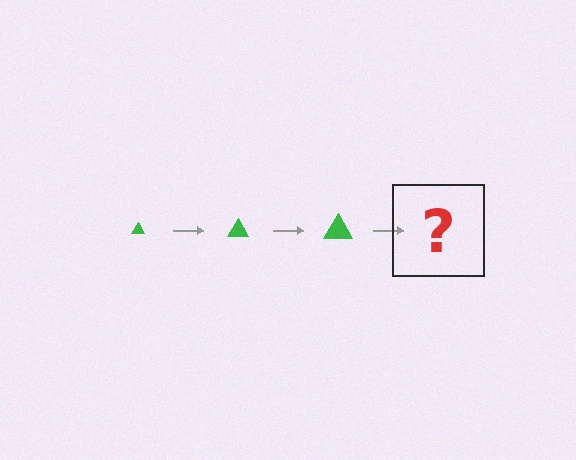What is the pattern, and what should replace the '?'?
The pattern is that the triangle gets progressively larger each step. The '?' should be a green triangle, larger than the previous one.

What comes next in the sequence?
The next element should be a green triangle, larger than the previous one.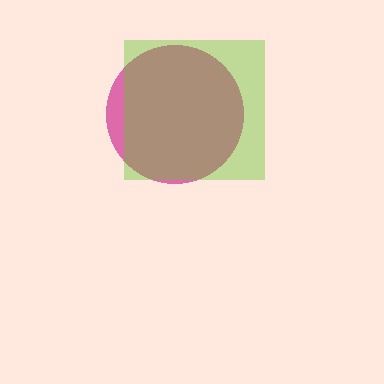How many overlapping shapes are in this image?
There are 2 overlapping shapes in the image.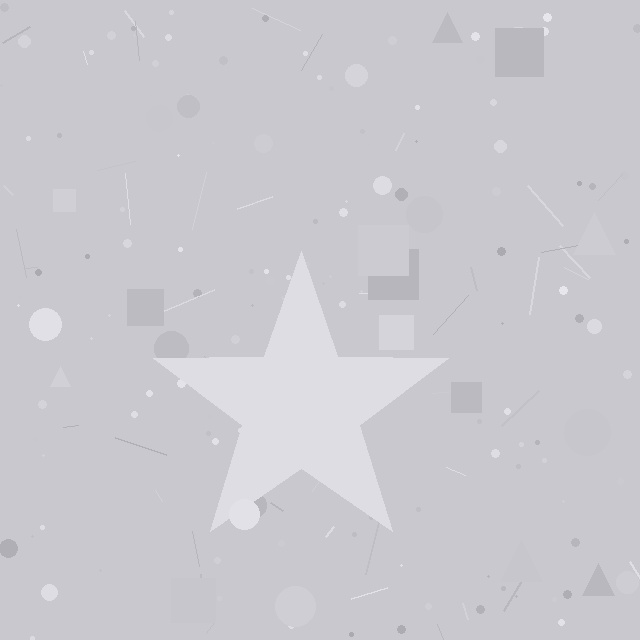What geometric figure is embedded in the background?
A star is embedded in the background.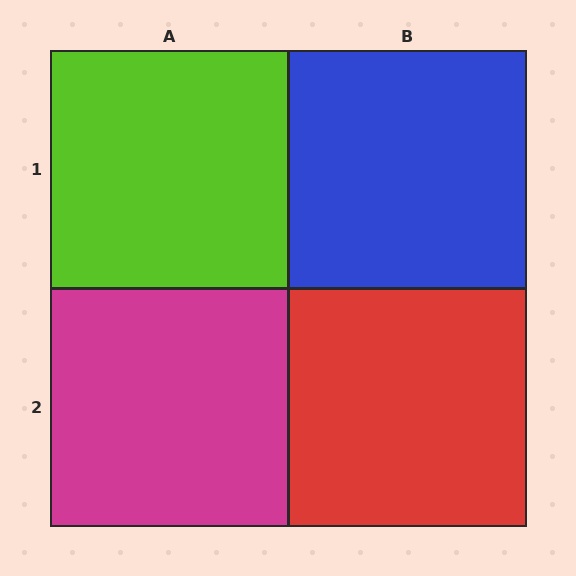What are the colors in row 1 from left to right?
Lime, blue.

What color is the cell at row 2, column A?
Magenta.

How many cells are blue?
1 cell is blue.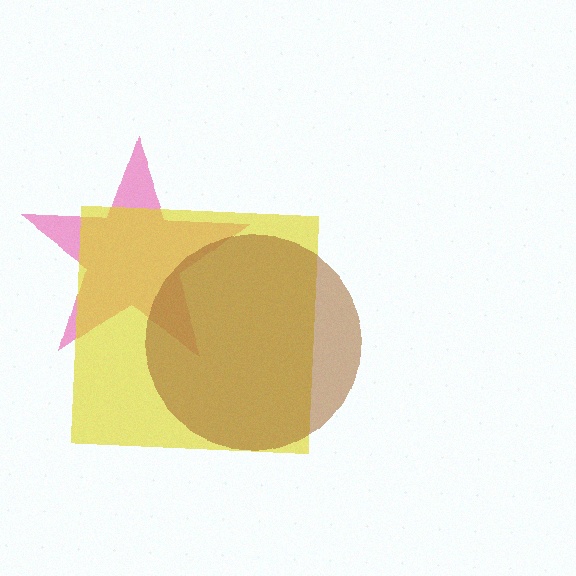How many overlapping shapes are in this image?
There are 3 overlapping shapes in the image.